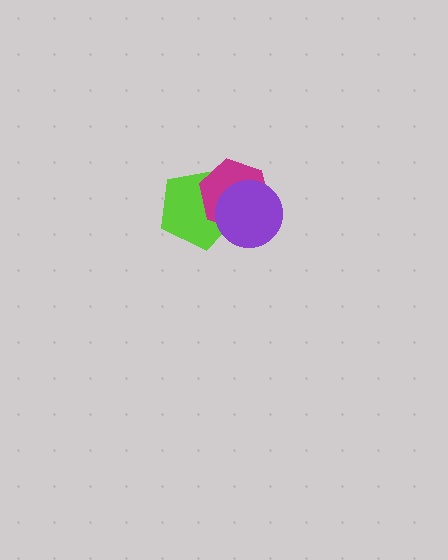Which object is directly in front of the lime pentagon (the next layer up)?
The magenta hexagon is directly in front of the lime pentagon.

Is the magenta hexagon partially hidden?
Yes, it is partially covered by another shape.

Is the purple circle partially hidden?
No, no other shape covers it.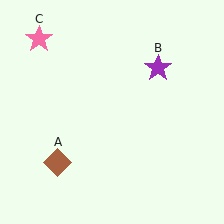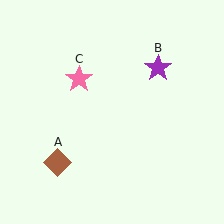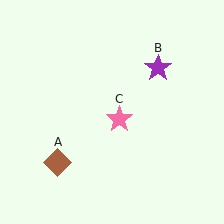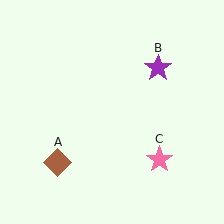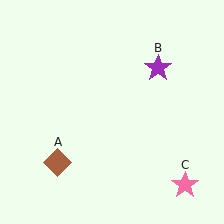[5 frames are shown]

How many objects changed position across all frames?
1 object changed position: pink star (object C).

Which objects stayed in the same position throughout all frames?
Brown diamond (object A) and purple star (object B) remained stationary.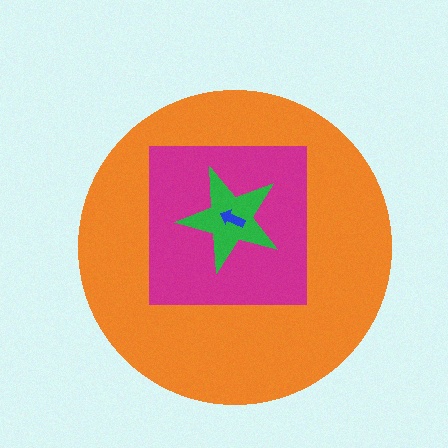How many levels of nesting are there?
4.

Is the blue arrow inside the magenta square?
Yes.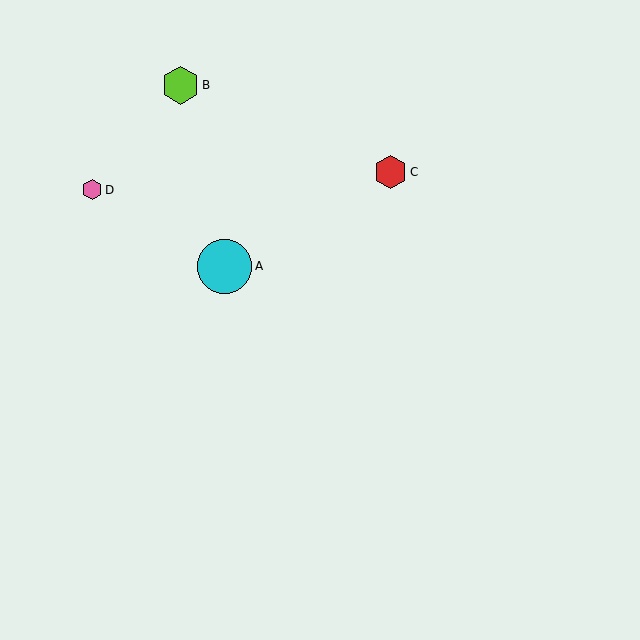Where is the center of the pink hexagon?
The center of the pink hexagon is at (92, 190).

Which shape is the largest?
The cyan circle (labeled A) is the largest.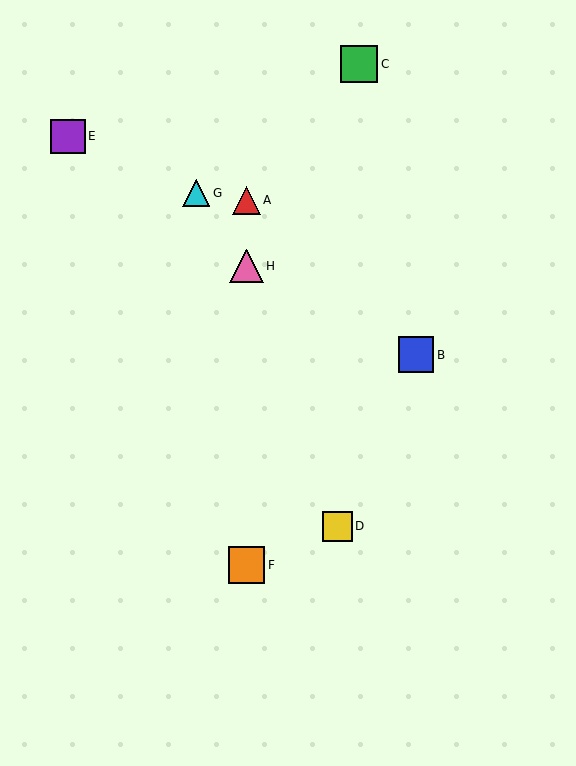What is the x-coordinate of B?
Object B is at x≈416.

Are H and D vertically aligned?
No, H is at x≈246 and D is at x≈337.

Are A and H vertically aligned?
Yes, both are at x≈246.